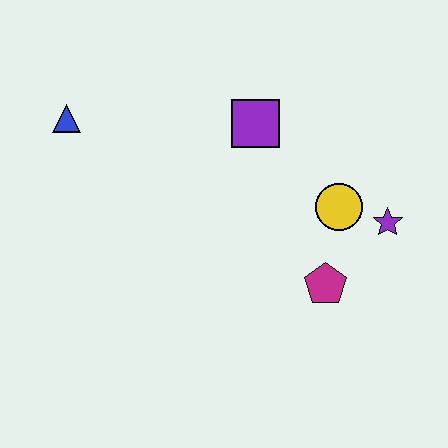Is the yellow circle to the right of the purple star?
No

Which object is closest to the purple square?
The yellow circle is closest to the purple square.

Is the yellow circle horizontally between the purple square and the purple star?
Yes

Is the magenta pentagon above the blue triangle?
No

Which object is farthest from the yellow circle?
The blue triangle is farthest from the yellow circle.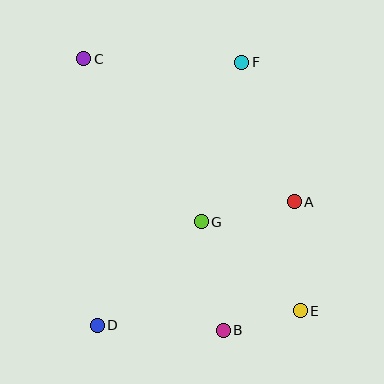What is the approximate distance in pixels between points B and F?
The distance between B and F is approximately 269 pixels.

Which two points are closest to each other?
Points B and E are closest to each other.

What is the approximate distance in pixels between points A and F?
The distance between A and F is approximately 149 pixels.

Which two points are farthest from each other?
Points C and E are farthest from each other.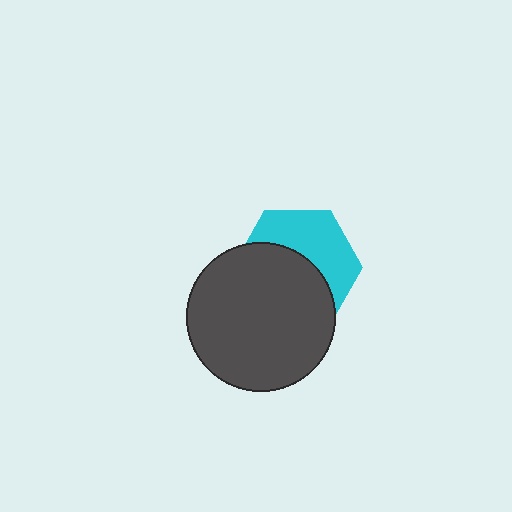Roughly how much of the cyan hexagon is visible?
About half of it is visible (roughly 45%).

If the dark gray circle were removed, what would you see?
You would see the complete cyan hexagon.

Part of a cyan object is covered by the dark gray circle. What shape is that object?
It is a hexagon.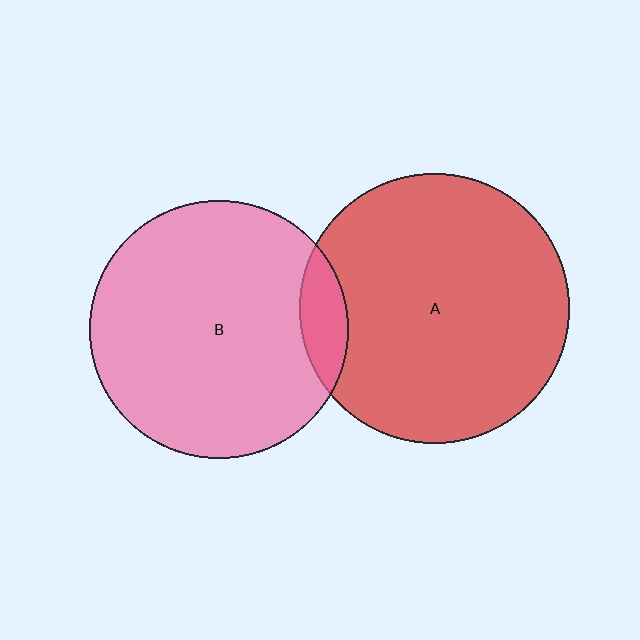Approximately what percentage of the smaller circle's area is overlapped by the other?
Approximately 10%.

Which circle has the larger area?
Circle A (red).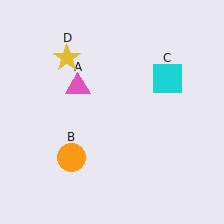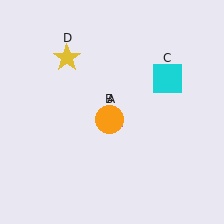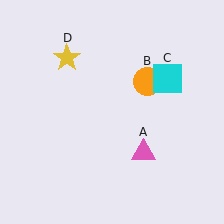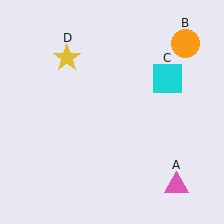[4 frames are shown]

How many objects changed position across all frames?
2 objects changed position: pink triangle (object A), orange circle (object B).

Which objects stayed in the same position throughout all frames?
Cyan square (object C) and yellow star (object D) remained stationary.